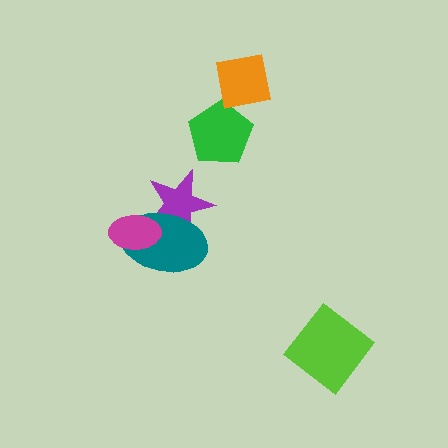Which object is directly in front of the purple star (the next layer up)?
The teal ellipse is directly in front of the purple star.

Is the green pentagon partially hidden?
Yes, it is partially covered by another shape.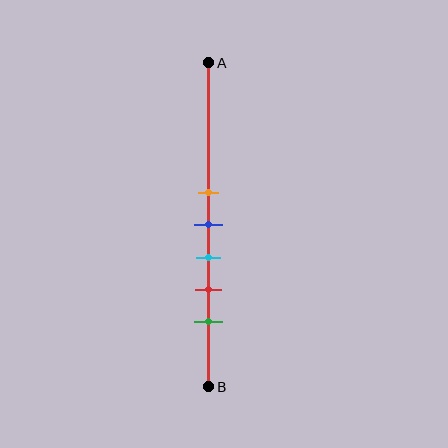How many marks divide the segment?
There are 5 marks dividing the segment.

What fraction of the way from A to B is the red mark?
The red mark is approximately 70% (0.7) of the way from A to B.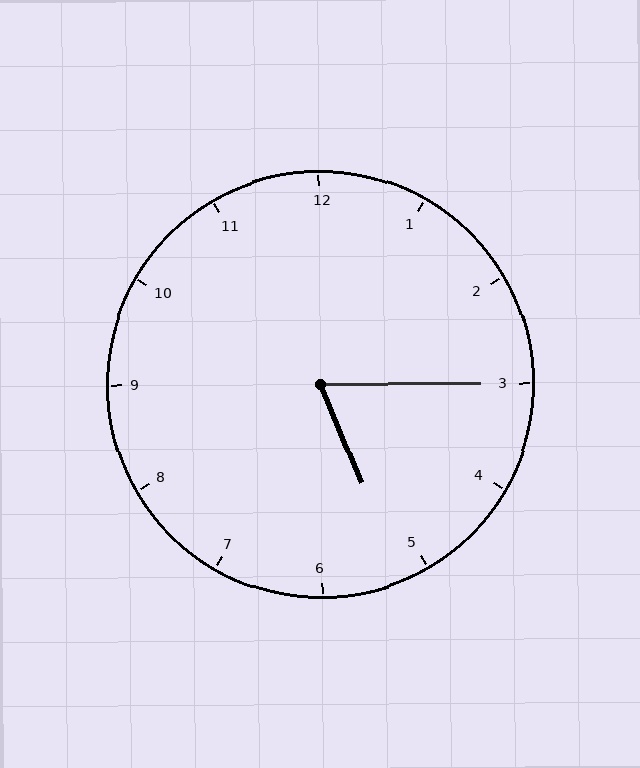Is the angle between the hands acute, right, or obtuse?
It is acute.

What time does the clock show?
5:15.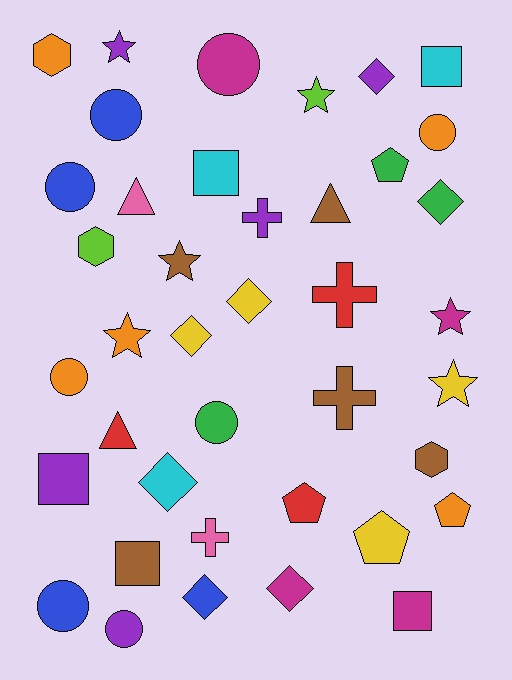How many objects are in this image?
There are 40 objects.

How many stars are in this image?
There are 6 stars.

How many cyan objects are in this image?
There are 3 cyan objects.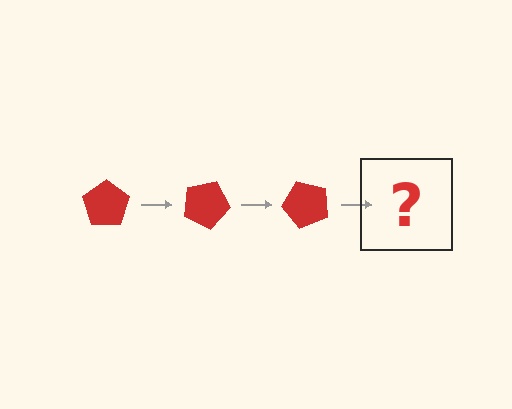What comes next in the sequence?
The next element should be a red pentagon rotated 75 degrees.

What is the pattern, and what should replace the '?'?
The pattern is that the pentagon rotates 25 degrees each step. The '?' should be a red pentagon rotated 75 degrees.